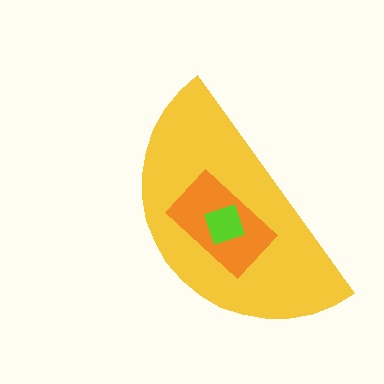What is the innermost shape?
The lime square.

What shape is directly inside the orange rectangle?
The lime square.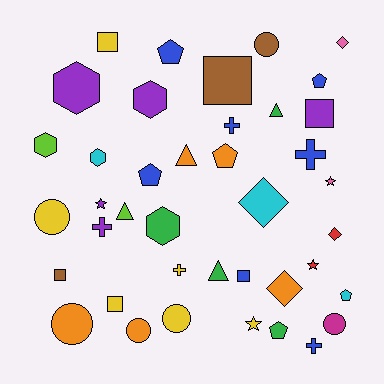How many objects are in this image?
There are 40 objects.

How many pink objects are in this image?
There are 2 pink objects.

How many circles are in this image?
There are 6 circles.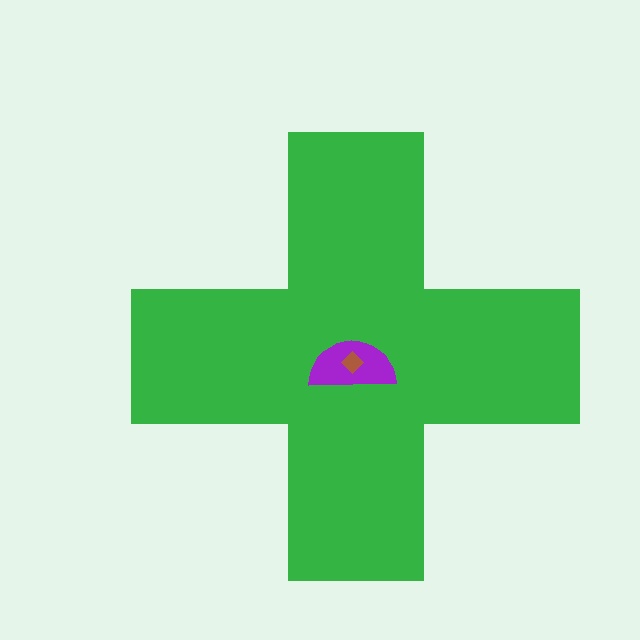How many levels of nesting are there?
3.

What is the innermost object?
The brown diamond.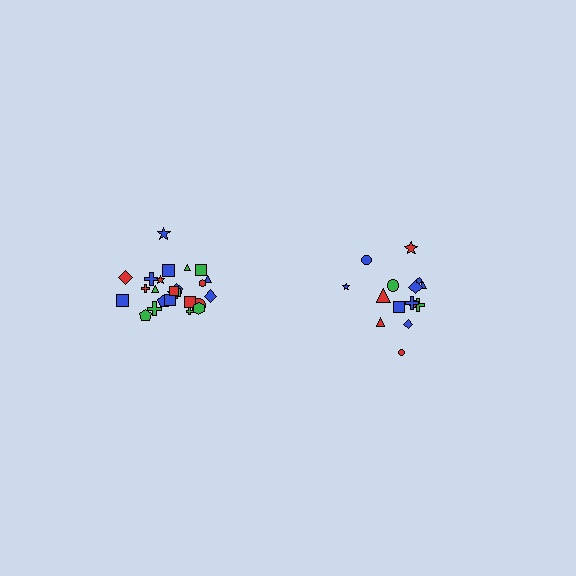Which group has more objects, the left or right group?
The left group.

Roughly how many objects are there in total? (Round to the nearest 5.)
Roughly 40 objects in total.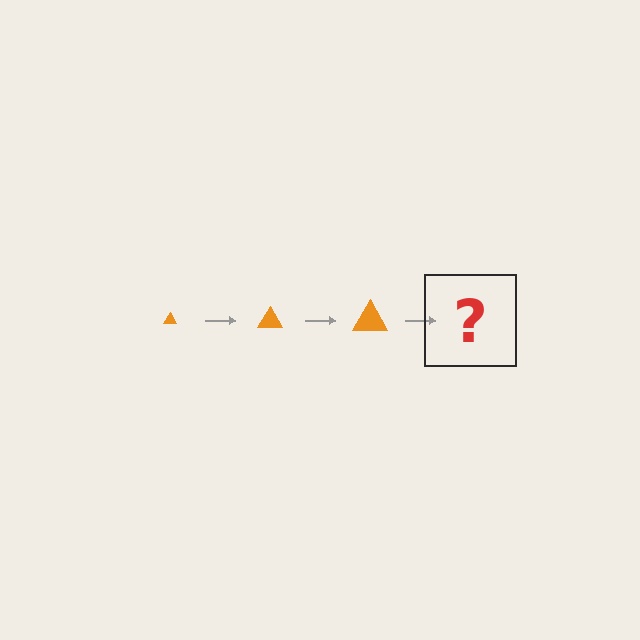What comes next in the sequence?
The next element should be an orange triangle, larger than the previous one.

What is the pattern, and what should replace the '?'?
The pattern is that the triangle gets progressively larger each step. The '?' should be an orange triangle, larger than the previous one.